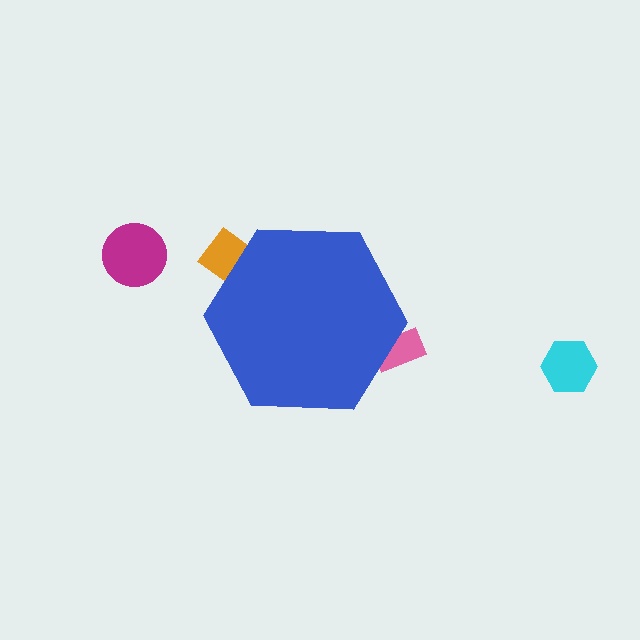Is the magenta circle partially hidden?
No, the magenta circle is fully visible.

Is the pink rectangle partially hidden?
Yes, the pink rectangle is partially hidden behind the blue hexagon.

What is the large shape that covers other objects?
A blue hexagon.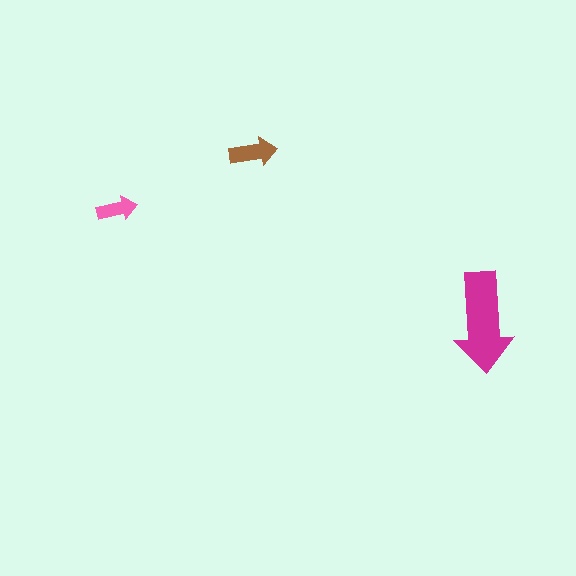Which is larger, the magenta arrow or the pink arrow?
The magenta one.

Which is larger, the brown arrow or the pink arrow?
The brown one.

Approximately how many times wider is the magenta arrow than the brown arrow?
About 2 times wider.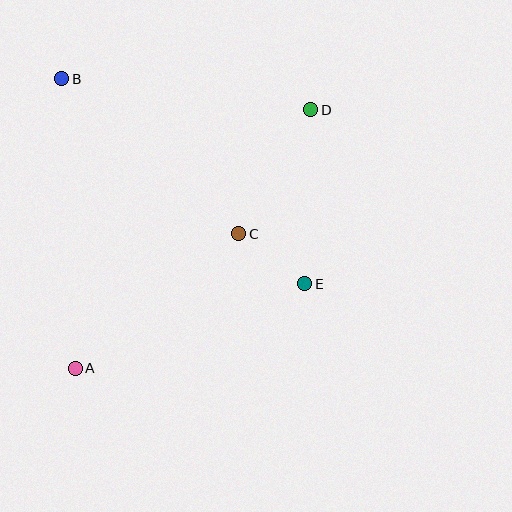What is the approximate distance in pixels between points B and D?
The distance between B and D is approximately 251 pixels.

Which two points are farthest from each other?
Points A and D are farthest from each other.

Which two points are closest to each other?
Points C and E are closest to each other.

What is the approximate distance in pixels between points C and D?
The distance between C and D is approximately 143 pixels.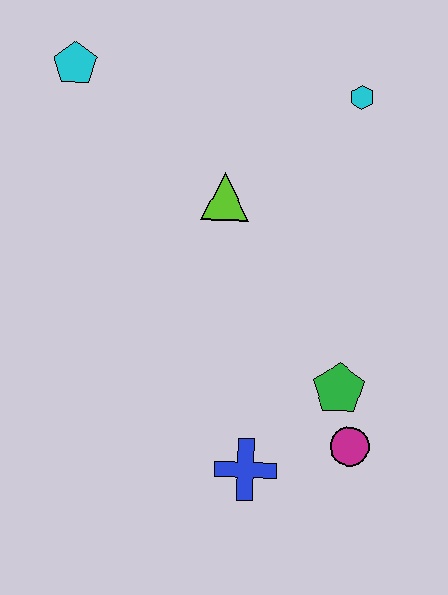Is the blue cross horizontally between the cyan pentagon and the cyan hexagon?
Yes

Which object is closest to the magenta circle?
The green pentagon is closest to the magenta circle.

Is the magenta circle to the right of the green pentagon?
Yes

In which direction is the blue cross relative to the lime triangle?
The blue cross is below the lime triangle.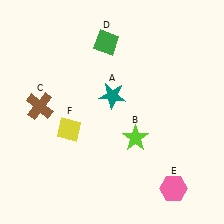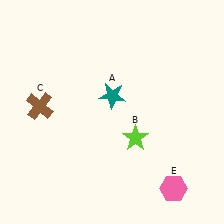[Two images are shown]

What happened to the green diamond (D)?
The green diamond (D) was removed in Image 2. It was in the top-left area of Image 1.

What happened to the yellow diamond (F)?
The yellow diamond (F) was removed in Image 2. It was in the bottom-left area of Image 1.